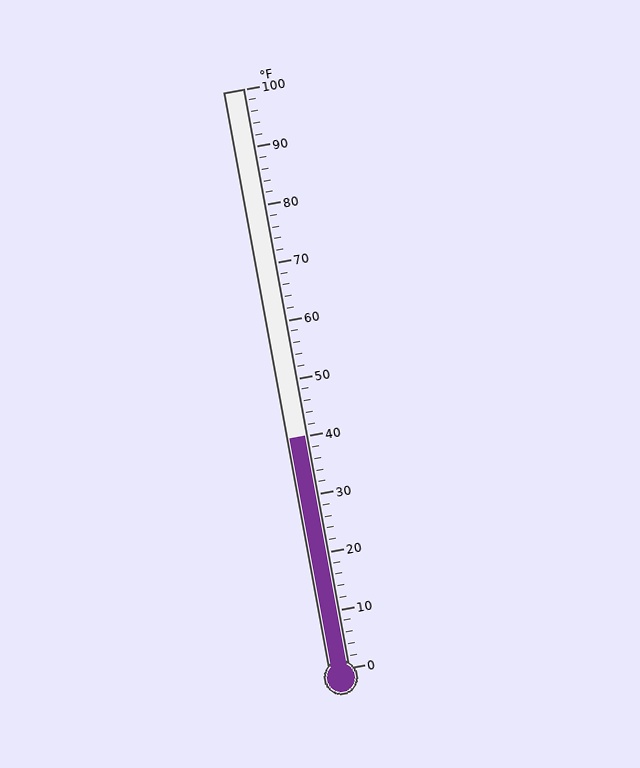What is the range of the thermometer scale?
The thermometer scale ranges from 0°F to 100°F.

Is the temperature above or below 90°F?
The temperature is below 90°F.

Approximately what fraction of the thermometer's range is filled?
The thermometer is filled to approximately 40% of its range.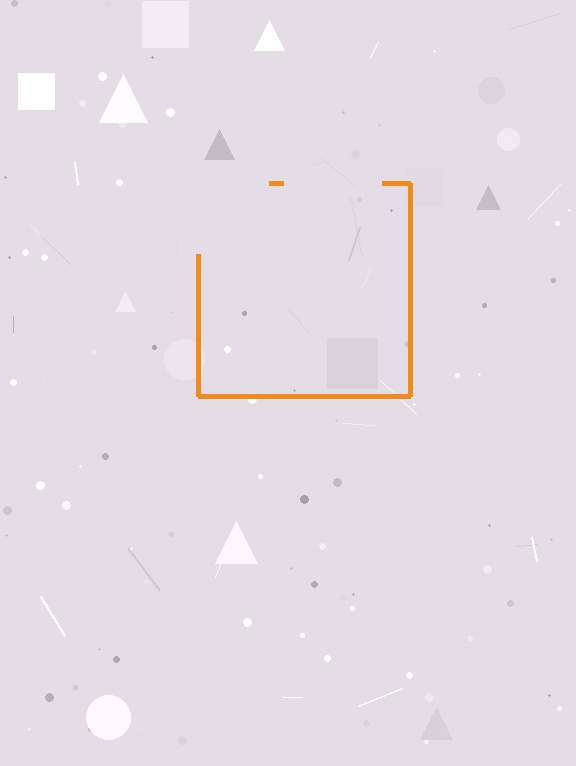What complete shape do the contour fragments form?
The contour fragments form a square.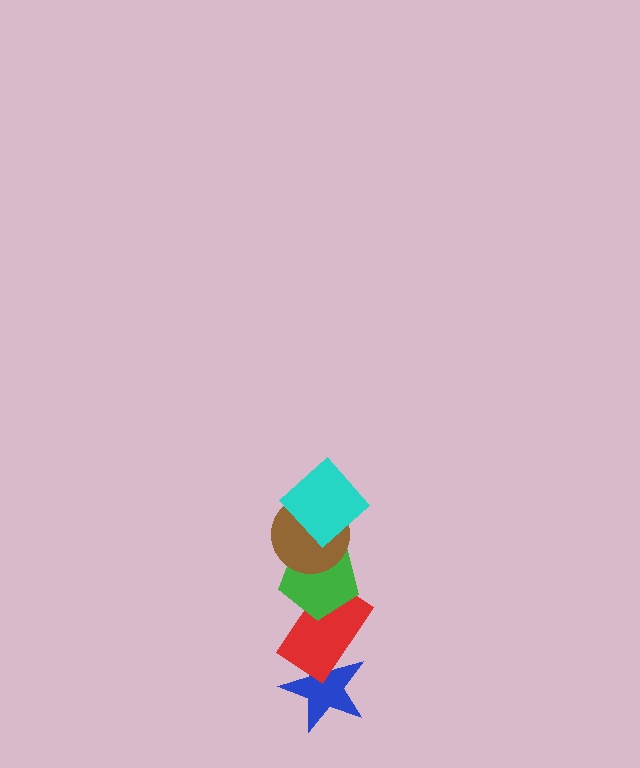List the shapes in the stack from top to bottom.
From top to bottom: the cyan diamond, the brown circle, the green pentagon, the red rectangle, the blue star.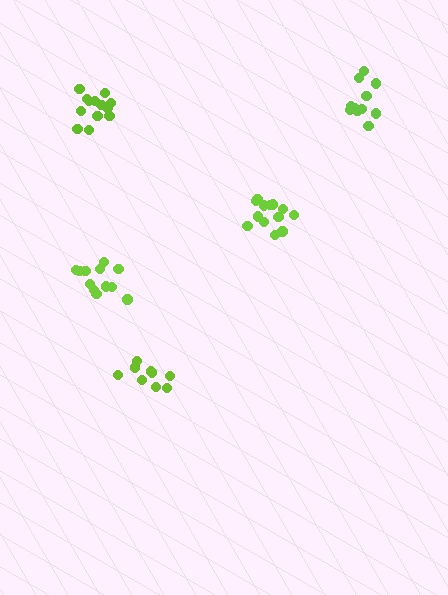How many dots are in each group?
Group 1: 11 dots, Group 2: 13 dots, Group 3: 14 dots, Group 4: 12 dots, Group 5: 9 dots (59 total).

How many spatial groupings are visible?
There are 5 spatial groupings.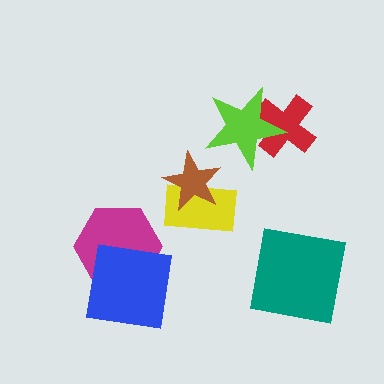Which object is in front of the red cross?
The lime star is in front of the red cross.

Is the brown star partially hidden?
No, no other shape covers it.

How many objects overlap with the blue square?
1 object overlaps with the blue square.